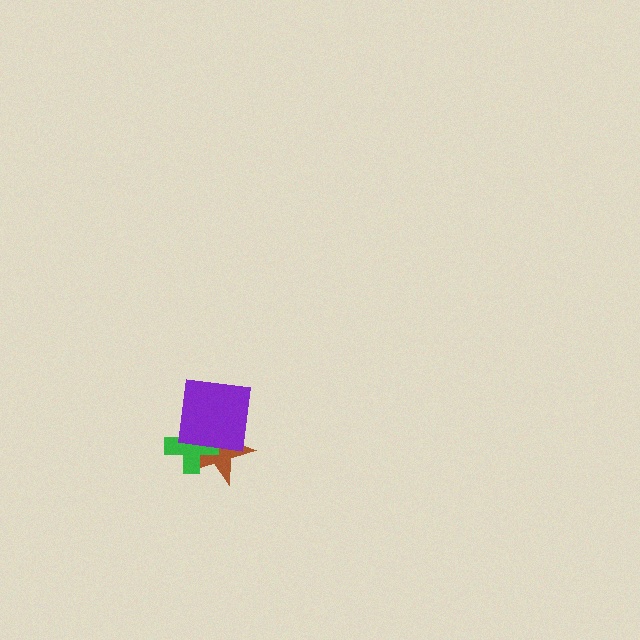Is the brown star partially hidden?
Yes, it is partially covered by another shape.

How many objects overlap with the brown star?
2 objects overlap with the brown star.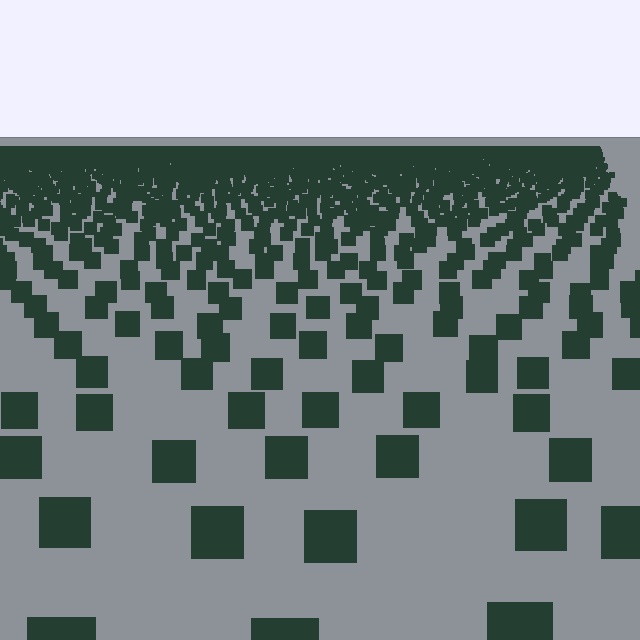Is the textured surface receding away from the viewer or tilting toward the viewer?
The surface is receding away from the viewer. Texture elements get smaller and denser toward the top.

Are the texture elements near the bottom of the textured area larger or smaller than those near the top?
Larger. Near the bottom, elements are closer to the viewer and appear at a bigger on-screen size.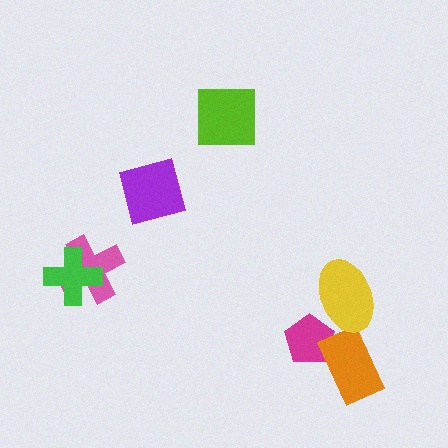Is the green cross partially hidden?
No, no other shape covers it.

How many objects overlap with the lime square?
0 objects overlap with the lime square.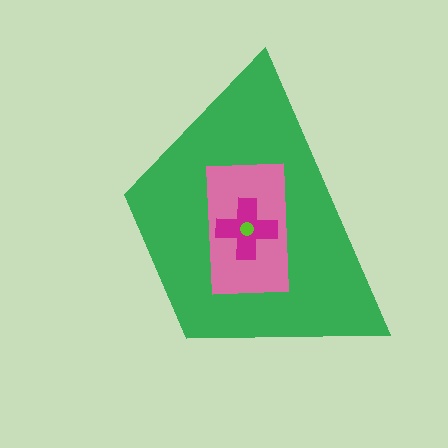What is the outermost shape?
The green trapezoid.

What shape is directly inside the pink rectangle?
The magenta cross.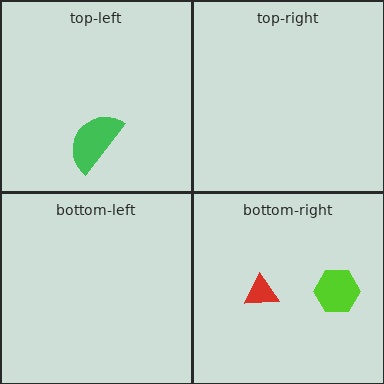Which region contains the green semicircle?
The top-left region.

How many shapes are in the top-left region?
1.